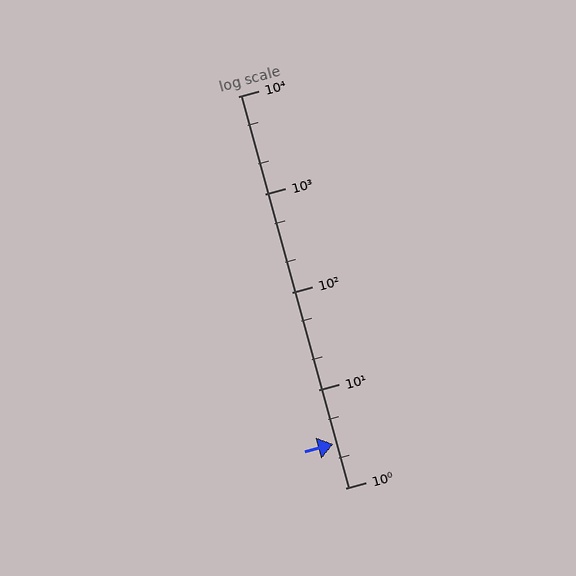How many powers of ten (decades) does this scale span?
The scale spans 4 decades, from 1 to 10000.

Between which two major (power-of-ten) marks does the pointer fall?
The pointer is between 1 and 10.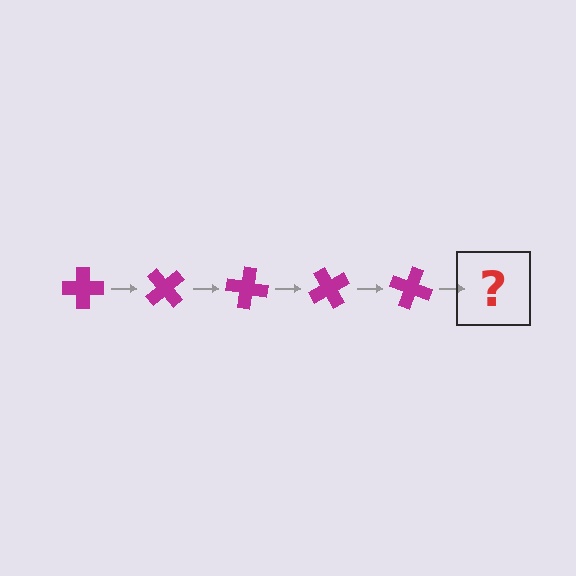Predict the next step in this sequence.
The next step is a magenta cross rotated 250 degrees.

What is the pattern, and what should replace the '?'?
The pattern is that the cross rotates 50 degrees each step. The '?' should be a magenta cross rotated 250 degrees.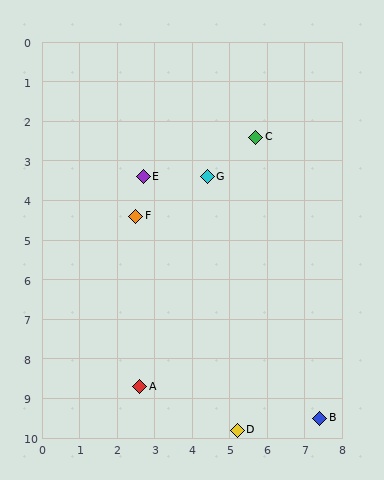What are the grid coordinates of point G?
Point G is at approximately (4.4, 3.4).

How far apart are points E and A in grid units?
Points E and A are about 5.3 grid units apart.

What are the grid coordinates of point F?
Point F is at approximately (2.5, 4.4).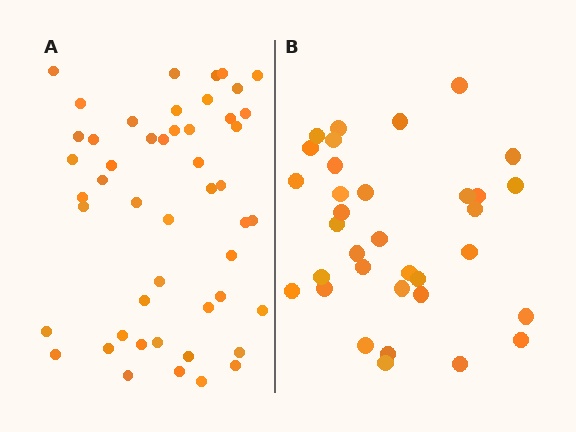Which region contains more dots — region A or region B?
Region A (the left region) has more dots.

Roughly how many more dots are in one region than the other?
Region A has approximately 15 more dots than region B.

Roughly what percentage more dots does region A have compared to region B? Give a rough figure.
About 45% more.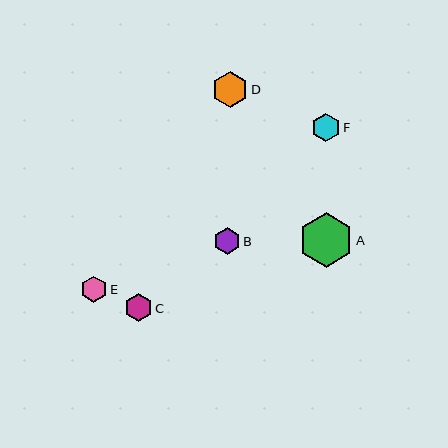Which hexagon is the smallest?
Hexagon E is the smallest with a size of approximately 26 pixels.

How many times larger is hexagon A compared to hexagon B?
Hexagon A is approximately 2.0 times the size of hexagon B.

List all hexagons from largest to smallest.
From largest to smallest: A, D, F, C, B, E.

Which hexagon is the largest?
Hexagon A is the largest with a size of approximately 55 pixels.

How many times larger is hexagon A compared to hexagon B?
Hexagon A is approximately 2.0 times the size of hexagon B.